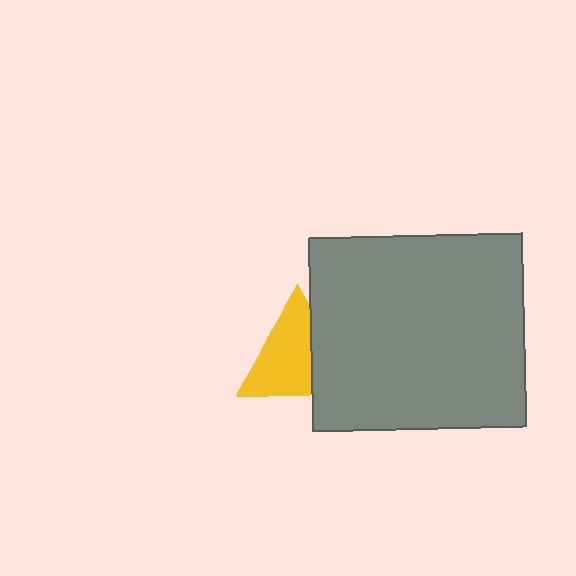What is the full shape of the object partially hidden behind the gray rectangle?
The partially hidden object is a yellow triangle.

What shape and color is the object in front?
The object in front is a gray rectangle.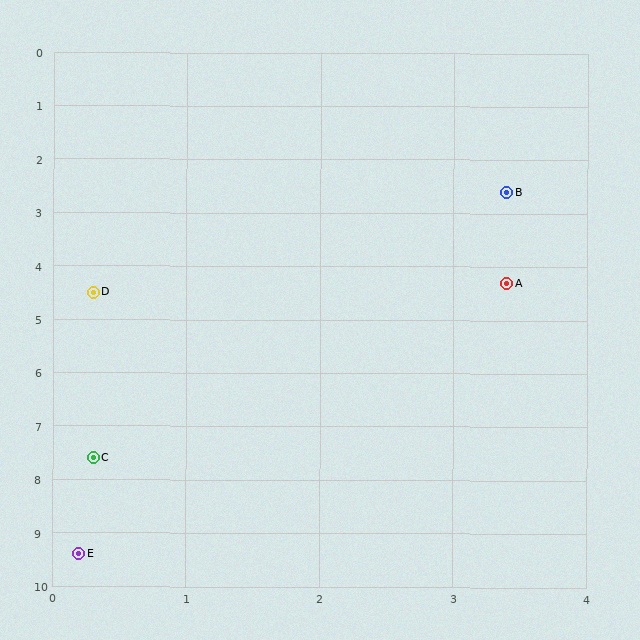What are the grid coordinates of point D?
Point D is at approximately (0.3, 4.5).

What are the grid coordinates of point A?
Point A is at approximately (3.4, 4.3).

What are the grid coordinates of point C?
Point C is at approximately (0.3, 7.6).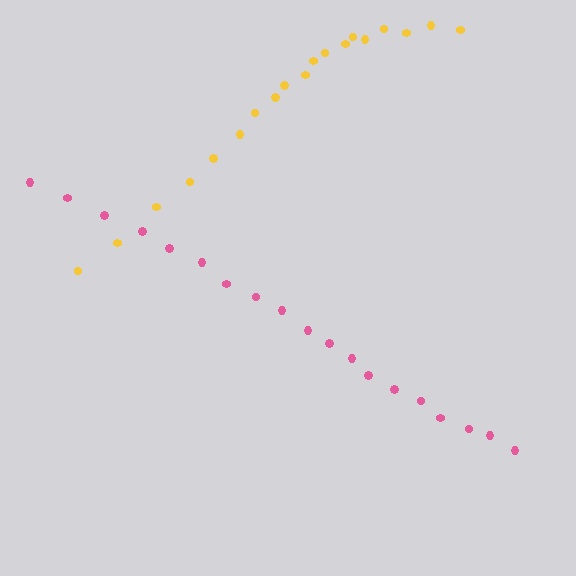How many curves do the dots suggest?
There are 2 distinct paths.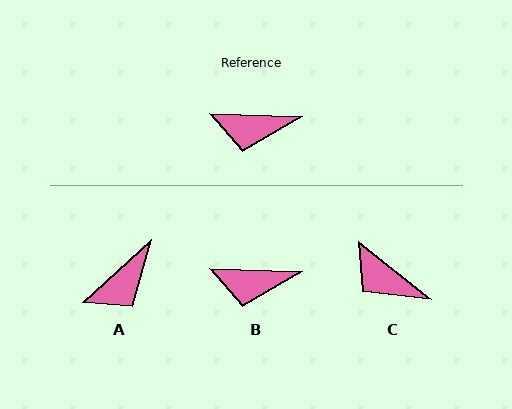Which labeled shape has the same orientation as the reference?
B.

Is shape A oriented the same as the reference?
No, it is off by about 44 degrees.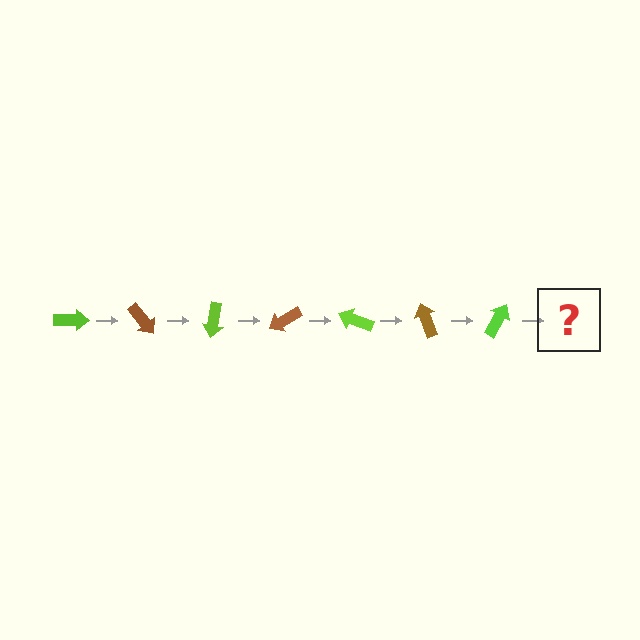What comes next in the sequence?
The next element should be a brown arrow, rotated 350 degrees from the start.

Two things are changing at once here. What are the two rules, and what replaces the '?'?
The two rules are that it rotates 50 degrees each step and the color cycles through lime and brown. The '?' should be a brown arrow, rotated 350 degrees from the start.